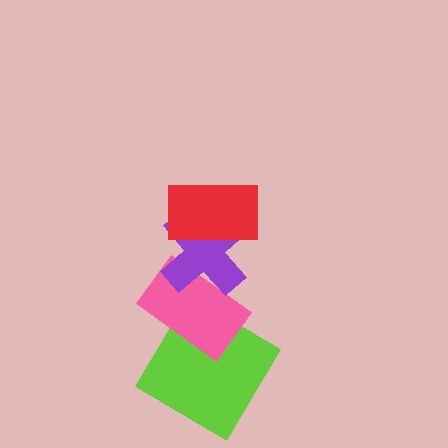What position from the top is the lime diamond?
The lime diamond is 4th from the top.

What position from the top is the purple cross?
The purple cross is 2nd from the top.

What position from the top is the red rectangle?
The red rectangle is 1st from the top.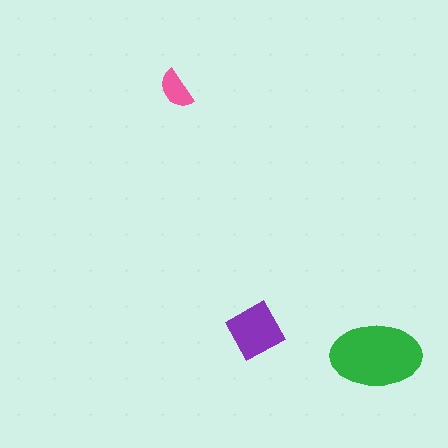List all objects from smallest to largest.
The pink semicircle, the purple diamond, the green ellipse.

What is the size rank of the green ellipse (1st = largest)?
1st.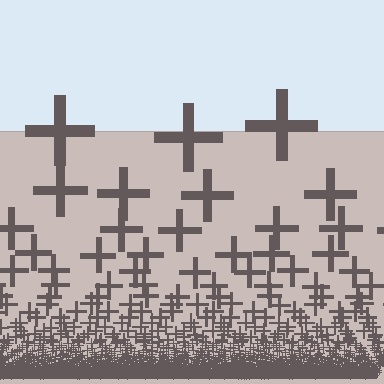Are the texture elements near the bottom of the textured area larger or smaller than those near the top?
Smaller. The gradient is inverted — elements near the bottom are smaller and denser.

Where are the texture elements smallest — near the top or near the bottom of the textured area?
Near the bottom.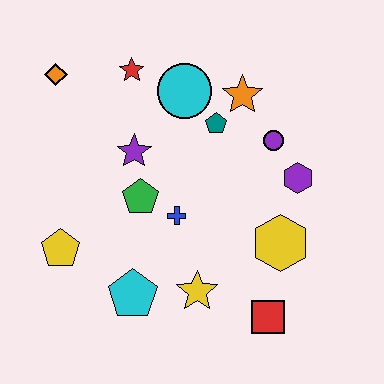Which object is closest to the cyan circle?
The teal pentagon is closest to the cyan circle.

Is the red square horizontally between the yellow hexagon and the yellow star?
Yes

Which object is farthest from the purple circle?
The yellow pentagon is farthest from the purple circle.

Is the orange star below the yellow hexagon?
No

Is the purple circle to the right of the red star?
Yes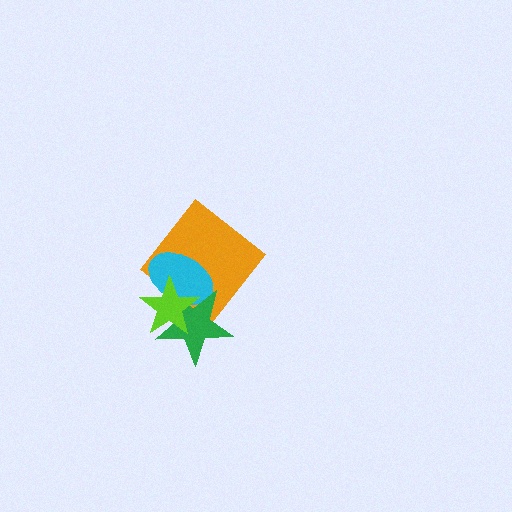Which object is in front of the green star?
The lime star is in front of the green star.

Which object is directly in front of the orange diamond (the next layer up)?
The cyan ellipse is directly in front of the orange diamond.